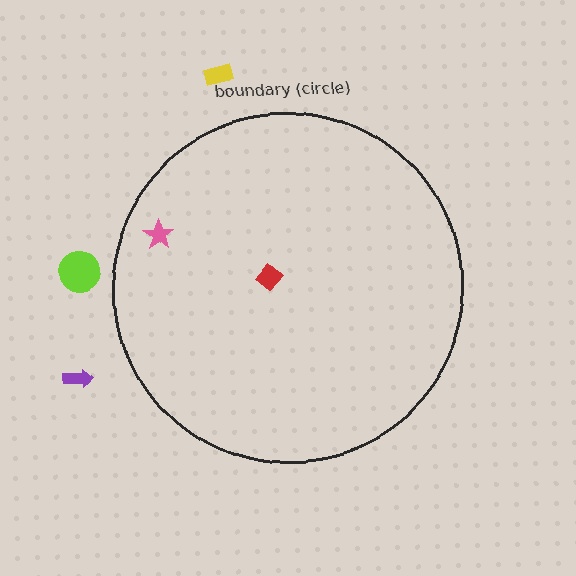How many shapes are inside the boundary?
2 inside, 3 outside.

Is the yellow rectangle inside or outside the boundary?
Outside.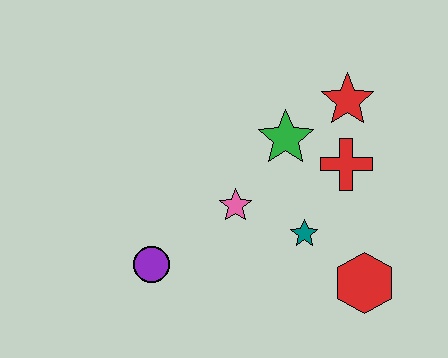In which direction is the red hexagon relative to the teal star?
The red hexagon is to the right of the teal star.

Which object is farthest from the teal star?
The purple circle is farthest from the teal star.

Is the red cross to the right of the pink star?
Yes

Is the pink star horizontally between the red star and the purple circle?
Yes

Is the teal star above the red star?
No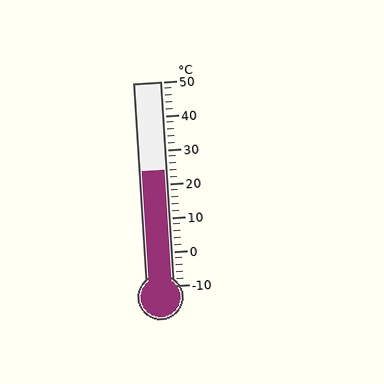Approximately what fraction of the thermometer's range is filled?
The thermometer is filled to approximately 55% of its range.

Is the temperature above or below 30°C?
The temperature is below 30°C.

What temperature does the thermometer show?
The thermometer shows approximately 24°C.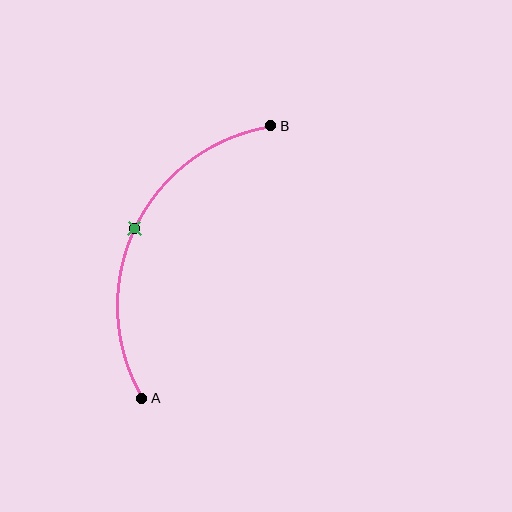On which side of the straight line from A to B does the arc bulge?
The arc bulges to the left of the straight line connecting A and B.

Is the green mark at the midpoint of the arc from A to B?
Yes. The green mark lies on the arc at equal arc-length from both A and B — it is the arc midpoint.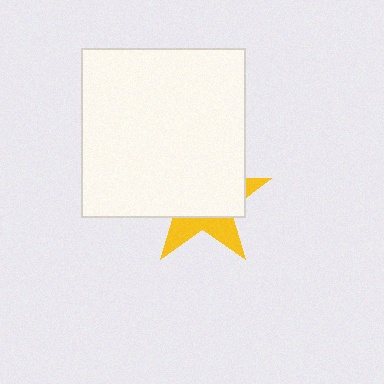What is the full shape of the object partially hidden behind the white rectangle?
The partially hidden object is a yellow star.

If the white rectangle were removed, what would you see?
You would see the complete yellow star.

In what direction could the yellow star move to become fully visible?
The yellow star could move down. That would shift it out from behind the white rectangle entirely.